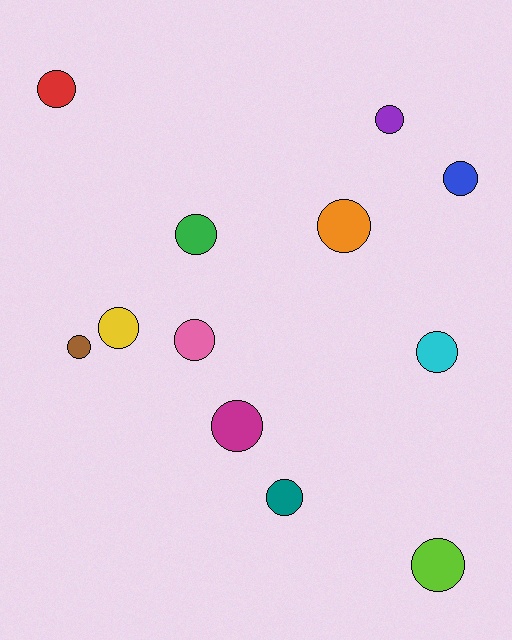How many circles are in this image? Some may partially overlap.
There are 12 circles.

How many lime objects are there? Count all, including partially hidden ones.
There is 1 lime object.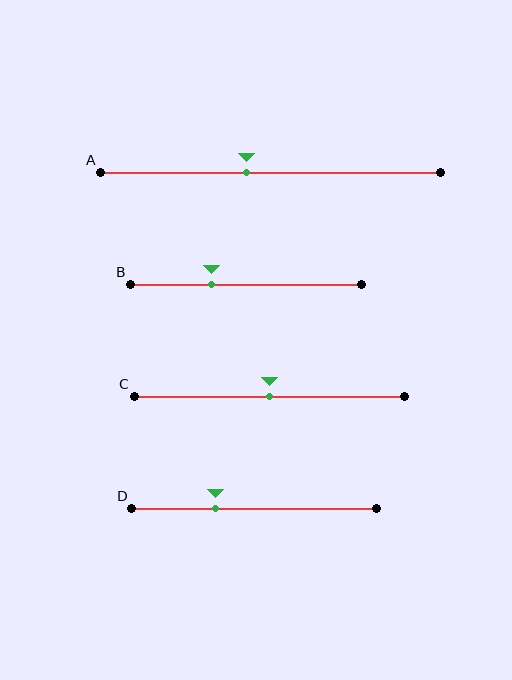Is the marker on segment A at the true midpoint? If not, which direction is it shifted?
No, the marker on segment A is shifted to the left by about 7% of the segment length.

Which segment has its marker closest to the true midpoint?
Segment C has its marker closest to the true midpoint.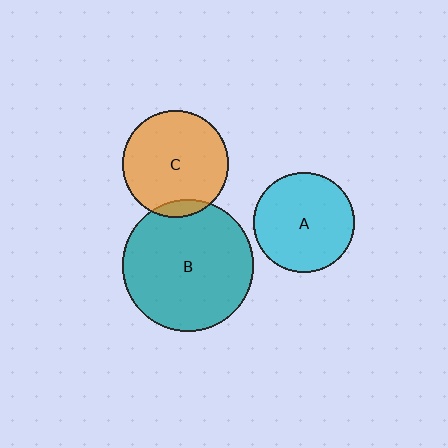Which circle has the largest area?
Circle B (teal).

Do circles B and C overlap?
Yes.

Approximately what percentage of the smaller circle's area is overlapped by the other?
Approximately 10%.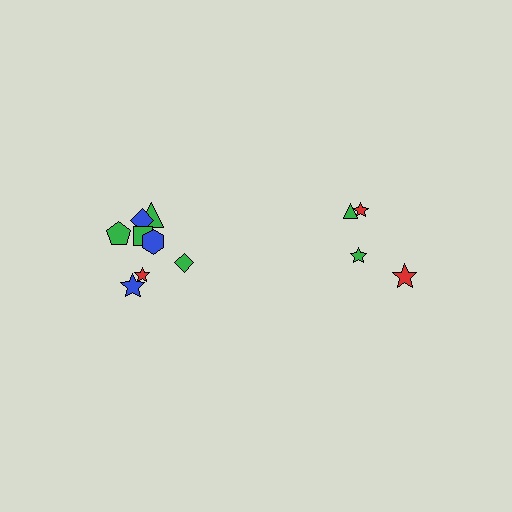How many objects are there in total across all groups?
There are 12 objects.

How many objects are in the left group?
There are 8 objects.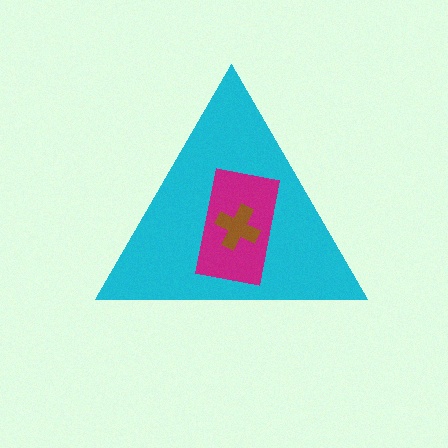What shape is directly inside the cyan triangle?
The magenta rectangle.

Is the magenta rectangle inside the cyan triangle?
Yes.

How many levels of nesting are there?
3.